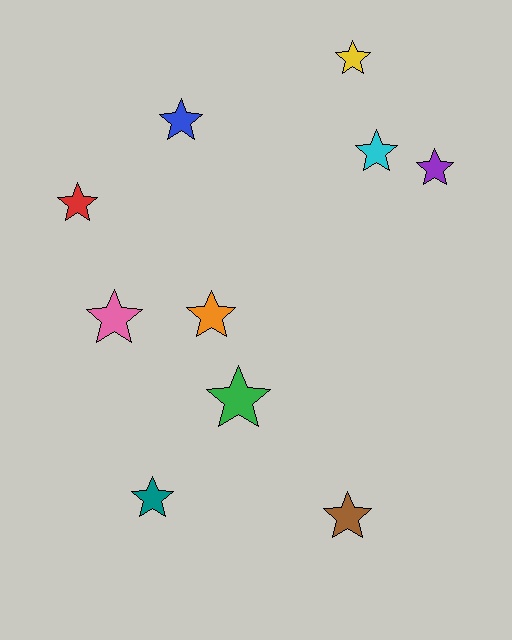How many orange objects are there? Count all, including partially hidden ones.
There is 1 orange object.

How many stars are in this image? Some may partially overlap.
There are 10 stars.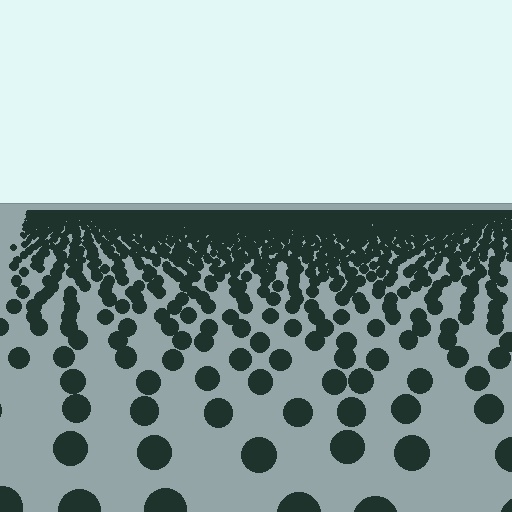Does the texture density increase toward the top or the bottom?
Density increases toward the top.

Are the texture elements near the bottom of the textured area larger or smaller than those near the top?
Larger. Near the bottom, elements are closer to the viewer and appear at a bigger on-screen size.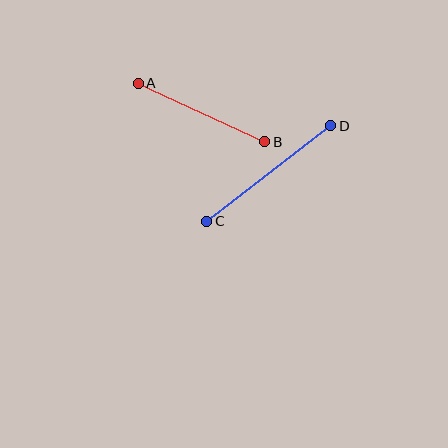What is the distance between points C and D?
The distance is approximately 157 pixels.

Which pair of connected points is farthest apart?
Points C and D are farthest apart.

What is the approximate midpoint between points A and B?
The midpoint is at approximately (202, 112) pixels.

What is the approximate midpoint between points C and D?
The midpoint is at approximately (269, 174) pixels.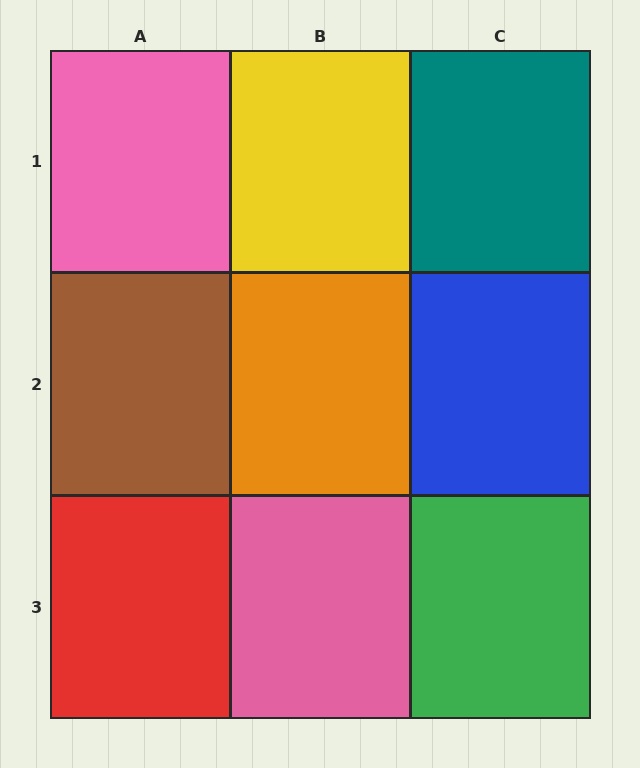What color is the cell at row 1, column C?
Teal.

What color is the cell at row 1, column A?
Pink.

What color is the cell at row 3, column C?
Green.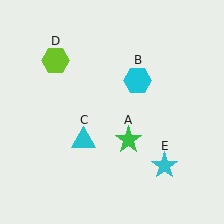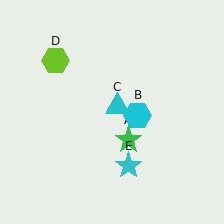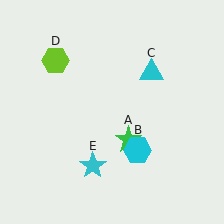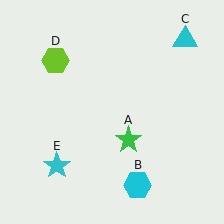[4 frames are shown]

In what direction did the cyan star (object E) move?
The cyan star (object E) moved left.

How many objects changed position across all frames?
3 objects changed position: cyan hexagon (object B), cyan triangle (object C), cyan star (object E).